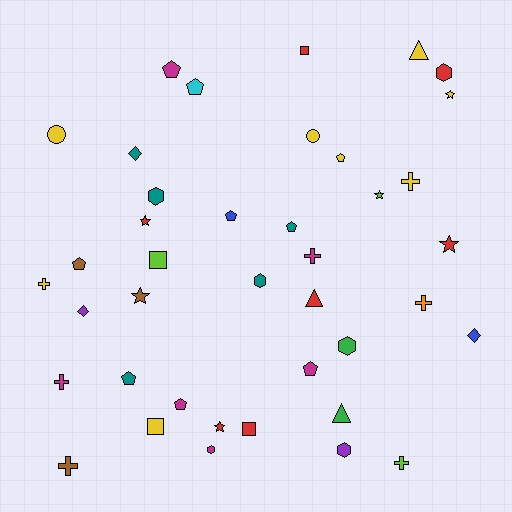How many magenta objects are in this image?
There are 6 magenta objects.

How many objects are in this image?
There are 40 objects.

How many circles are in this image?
There are 2 circles.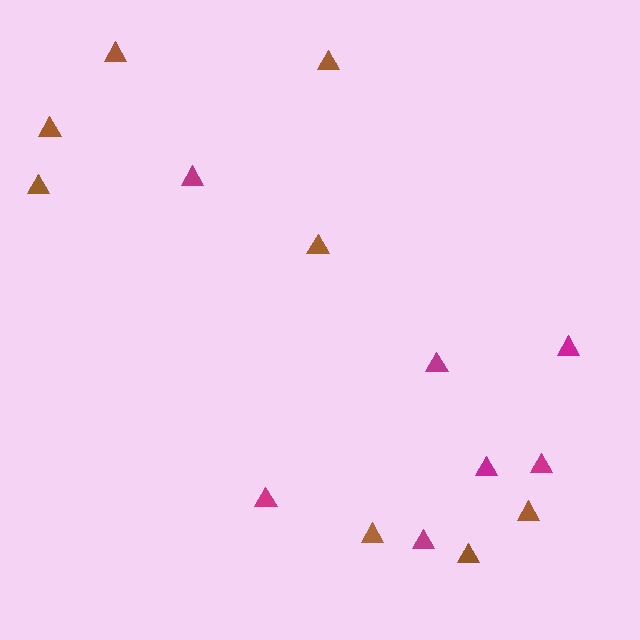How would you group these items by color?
There are 2 groups: one group of brown triangles (8) and one group of magenta triangles (7).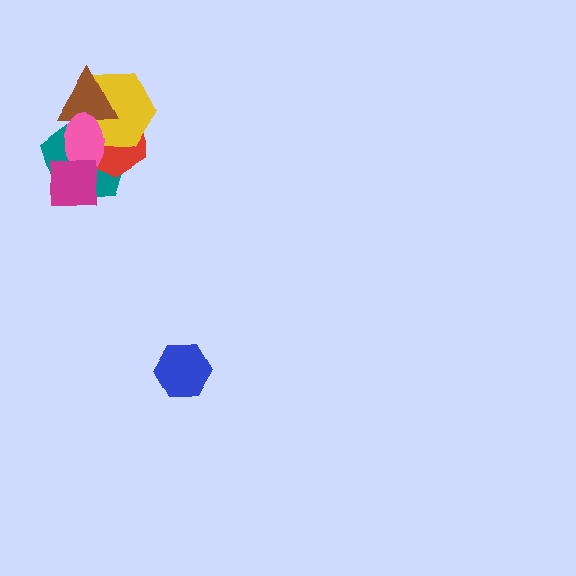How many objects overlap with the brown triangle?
4 objects overlap with the brown triangle.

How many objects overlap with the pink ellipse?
5 objects overlap with the pink ellipse.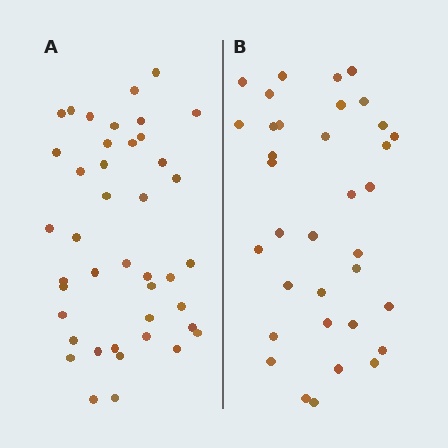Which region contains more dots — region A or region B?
Region A (the left region) has more dots.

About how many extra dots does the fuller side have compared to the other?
Region A has roughly 8 or so more dots than region B.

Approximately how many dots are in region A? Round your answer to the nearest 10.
About 40 dots. (The exact count is 42, which rounds to 40.)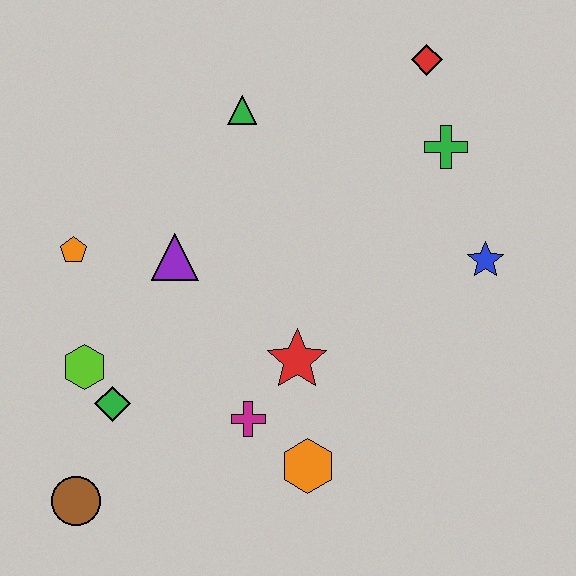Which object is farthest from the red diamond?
The brown circle is farthest from the red diamond.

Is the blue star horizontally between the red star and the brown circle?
No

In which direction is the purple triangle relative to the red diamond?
The purple triangle is to the left of the red diamond.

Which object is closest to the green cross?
The red diamond is closest to the green cross.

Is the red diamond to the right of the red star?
Yes